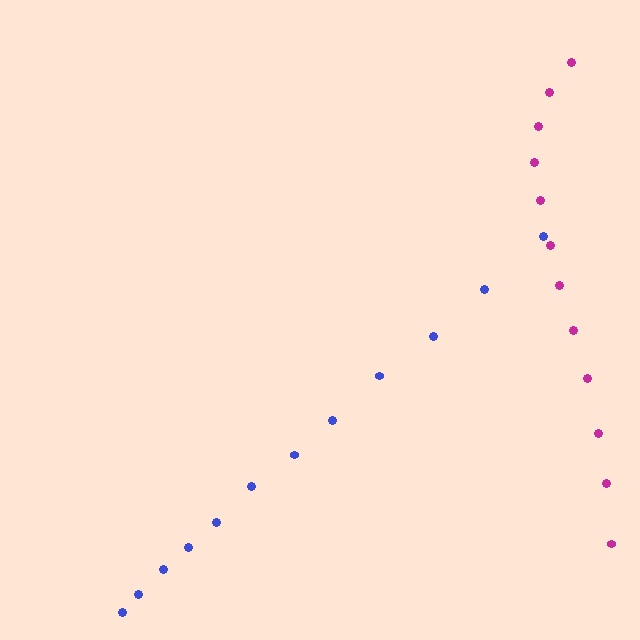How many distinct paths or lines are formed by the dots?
There are 2 distinct paths.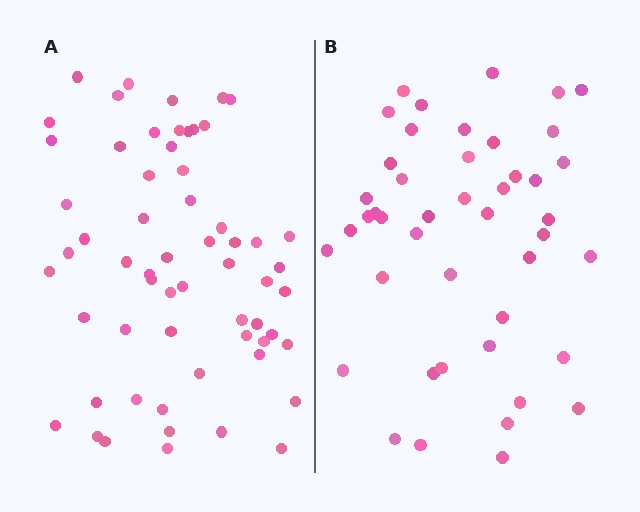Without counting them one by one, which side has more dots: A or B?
Region A (the left region) has more dots.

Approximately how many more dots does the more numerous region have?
Region A has approximately 15 more dots than region B.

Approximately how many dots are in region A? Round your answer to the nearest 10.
About 60 dots.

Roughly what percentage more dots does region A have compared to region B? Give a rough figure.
About 35% more.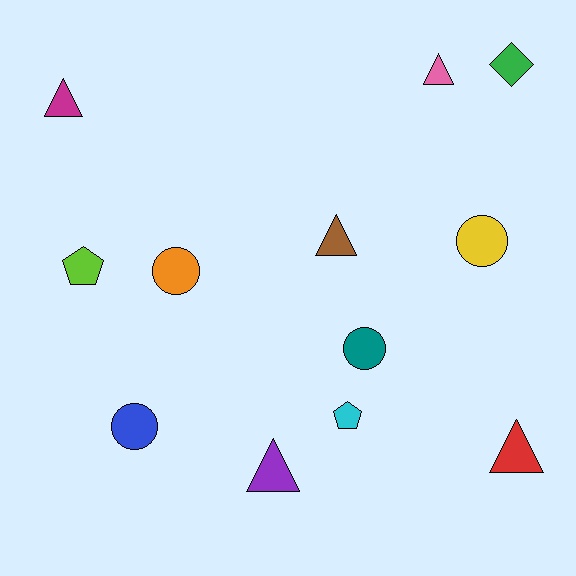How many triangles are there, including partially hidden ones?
There are 5 triangles.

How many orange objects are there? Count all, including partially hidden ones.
There is 1 orange object.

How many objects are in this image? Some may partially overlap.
There are 12 objects.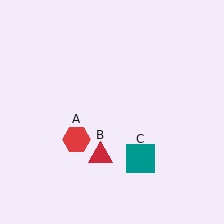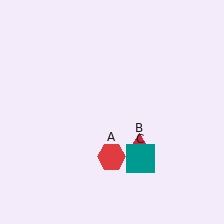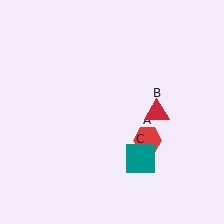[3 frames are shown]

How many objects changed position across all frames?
2 objects changed position: red hexagon (object A), red triangle (object B).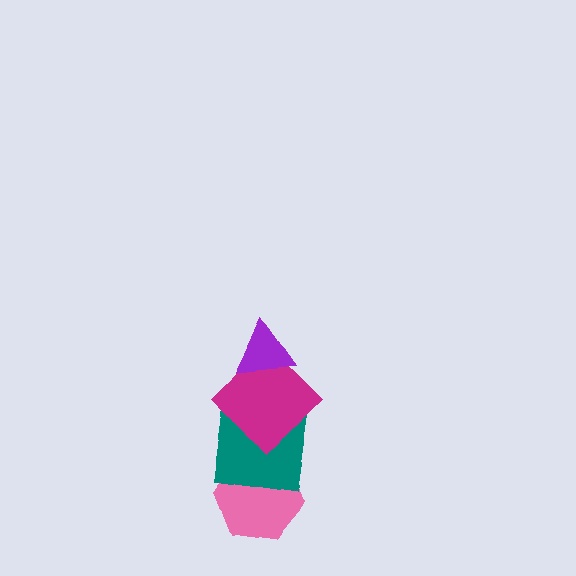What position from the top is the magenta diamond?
The magenta diamond is 2nd from the top.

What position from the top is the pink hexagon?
The pink hexagon is 4th from the top.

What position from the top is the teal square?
The teal square is 3rd from the top.